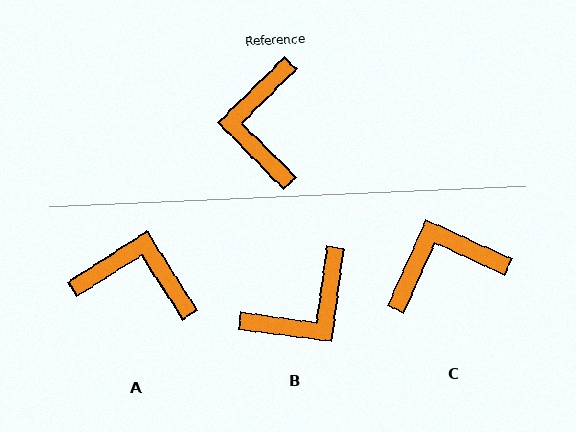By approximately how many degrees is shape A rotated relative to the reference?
Approximately 102 degrees clockwise.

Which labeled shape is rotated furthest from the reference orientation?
B, about 127 degrees away.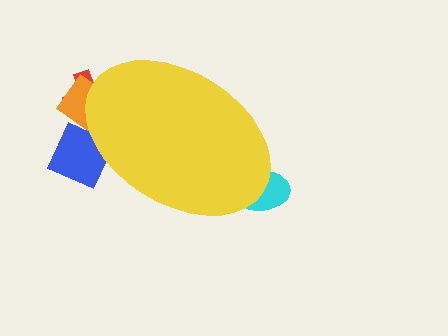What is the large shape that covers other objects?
A yellow ellipse.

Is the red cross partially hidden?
Yes, the red cross is partially hidden behind the yellow ellipse.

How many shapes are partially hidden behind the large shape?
4 shapes are partially hidden.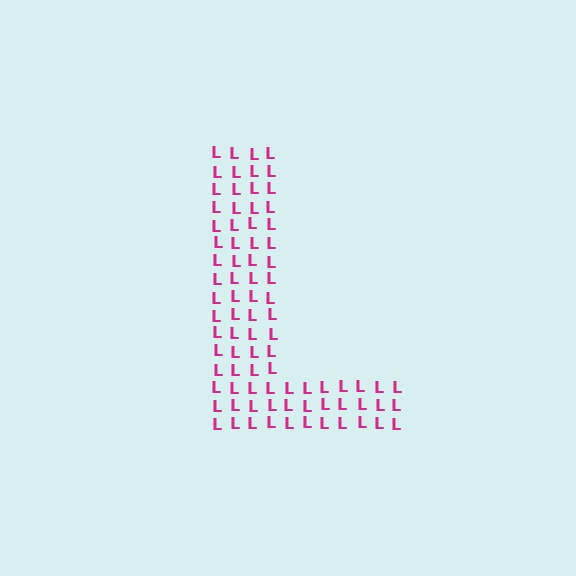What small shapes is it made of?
It is made of small letter L's.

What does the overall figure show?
The overall figure shows the letter L.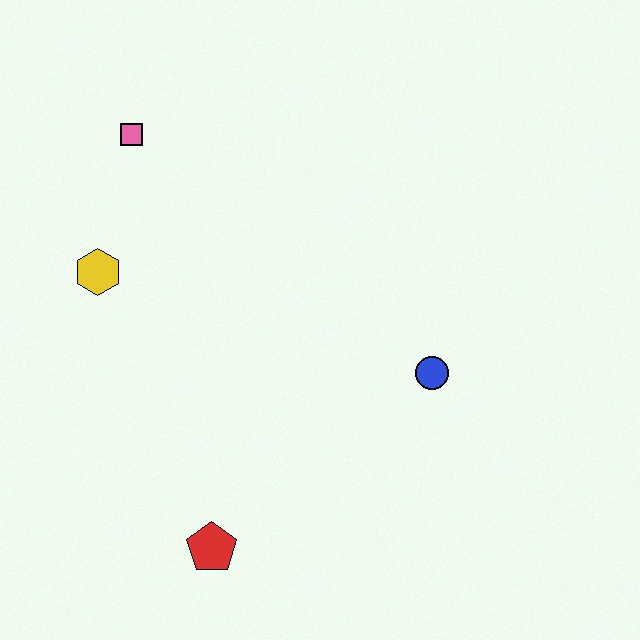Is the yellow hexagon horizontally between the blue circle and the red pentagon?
No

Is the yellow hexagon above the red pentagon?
Yes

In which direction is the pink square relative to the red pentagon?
The pink square is above the red pentagon.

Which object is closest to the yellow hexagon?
The pink square is closest to the yellow hexagon.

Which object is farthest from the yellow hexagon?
The blue circle is farthest from the yellow hexagon.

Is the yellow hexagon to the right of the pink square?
No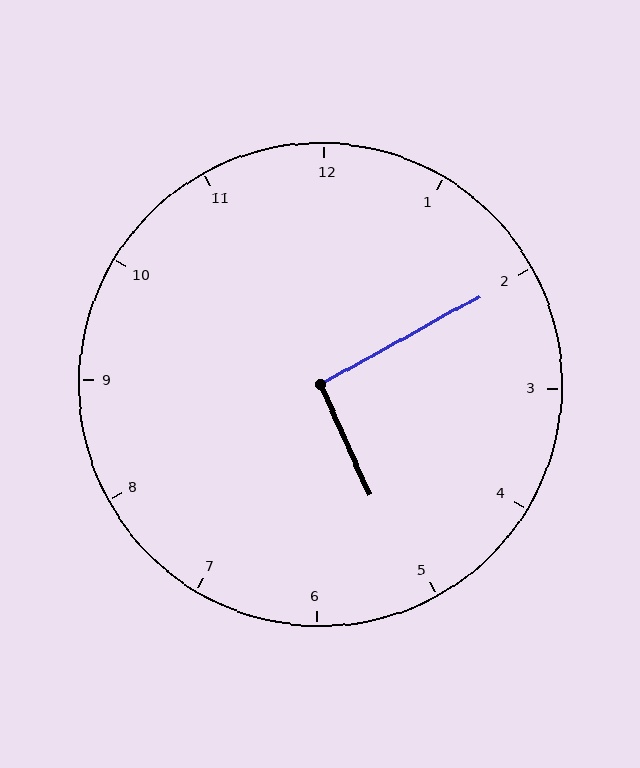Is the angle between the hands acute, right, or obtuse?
It is right.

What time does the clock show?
5:10.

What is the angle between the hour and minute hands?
Approximately 95 degrees.